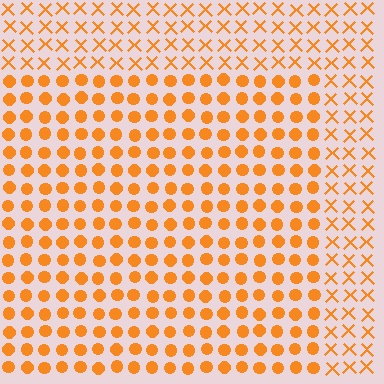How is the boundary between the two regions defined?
The boundary is defined by a change in element shape: circles inside vs. X marks outside. All elements share the same color and spacing.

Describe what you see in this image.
The image is filled with small orange elements arranged in a uniform grid. A rectangle-shaped region contains circles, while the surrounding area contains X marks. The boundary is defined purely by the change in element shape.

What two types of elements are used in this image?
The image uses circles inside the rectangle region and X marks outside it.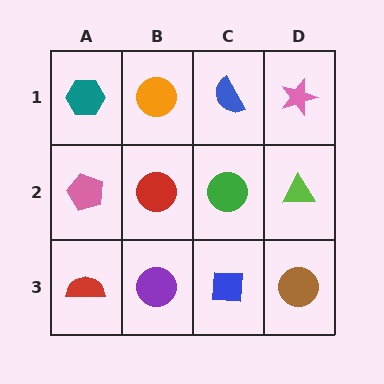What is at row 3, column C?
A blue square.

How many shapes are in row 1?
4 shapes.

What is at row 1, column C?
A blue semicircle.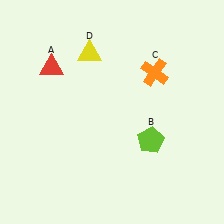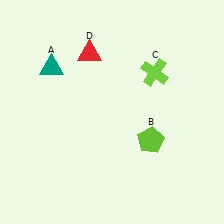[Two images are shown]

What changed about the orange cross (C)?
In Image 1, C is orange. In Image 2, it changed to lime.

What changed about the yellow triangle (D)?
In Image 1, D is yellow. In Image 2, it changed to red.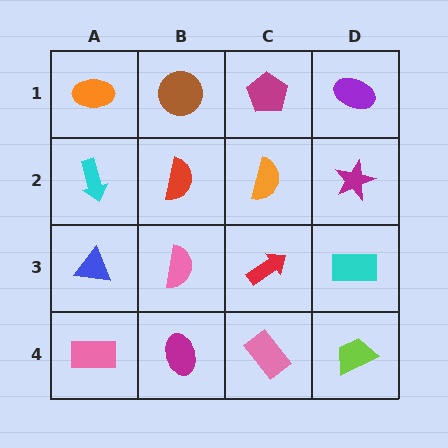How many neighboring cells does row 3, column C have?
4.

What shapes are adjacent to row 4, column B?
A pink semicircle (row 3, column B), a pink rectangle (row 4, column A), a pink rectangle (row 4, column C).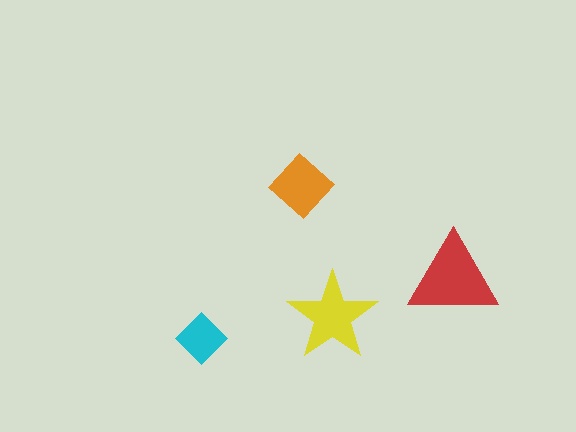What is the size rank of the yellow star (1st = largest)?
2nd.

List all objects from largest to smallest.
The red triangle, the yellow star, the orange diamond, the cyan diamond.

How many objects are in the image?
There are 4 objects in the image.